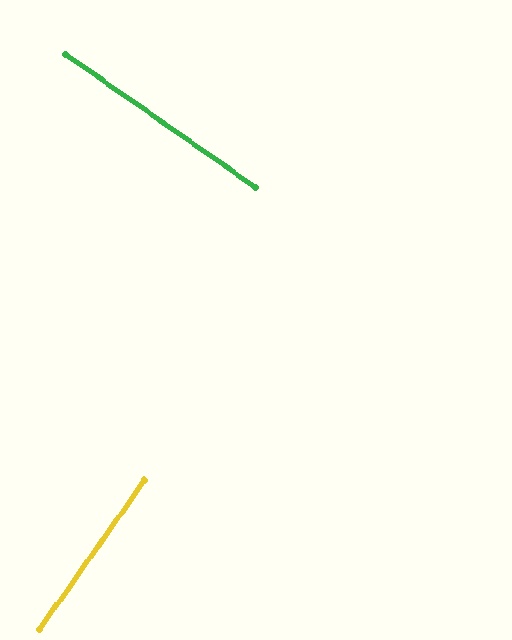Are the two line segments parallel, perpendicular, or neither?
Perpendicular — they meet at approximately 90°.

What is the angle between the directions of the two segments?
Approximately 90 degrees.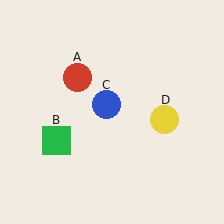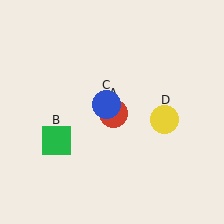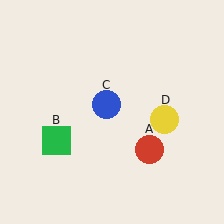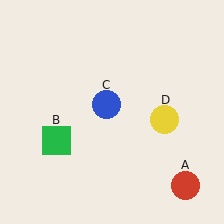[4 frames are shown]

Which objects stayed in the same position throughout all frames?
Green square (object B) and blue circle (object C) and yellow circle (object D) remained stationary.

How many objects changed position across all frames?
1 object changed position: red circle (object A).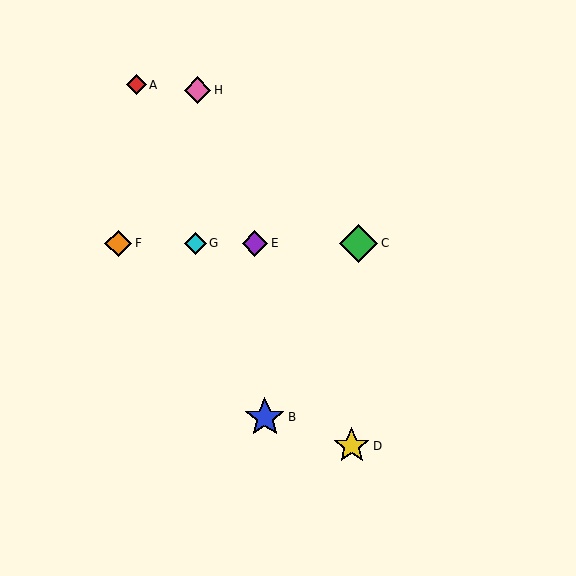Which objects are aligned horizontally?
Objects C, E, F, G are aligned horizontally.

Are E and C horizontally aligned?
Yes, both are at y≈243.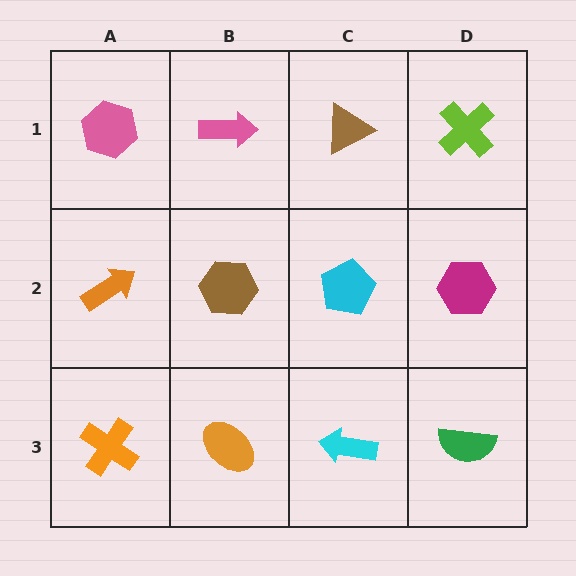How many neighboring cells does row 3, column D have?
2.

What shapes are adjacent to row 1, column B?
A brown hexagon (row 2, column B), a pink hexagon (row 1, column A), a brown triangle (row 1, column C).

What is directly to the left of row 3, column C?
An orange ellipse.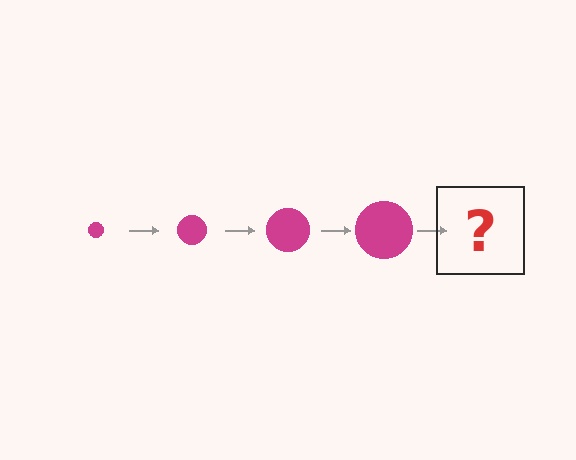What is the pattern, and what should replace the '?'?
The pattern is that the circle gets progressively larger each step. The '?' should be a magenta circle, larger than the previous one.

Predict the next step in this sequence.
The next step is a magenta circle, larger than the previous one.